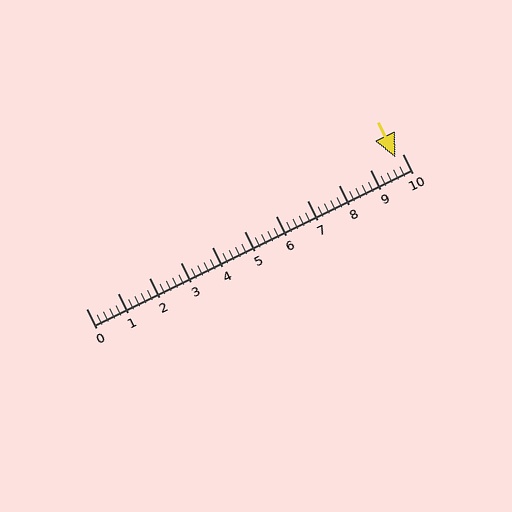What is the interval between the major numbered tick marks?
The major tick marks are spaced 1 units apart.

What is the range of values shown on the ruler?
The ruler shows values from 0 to 10.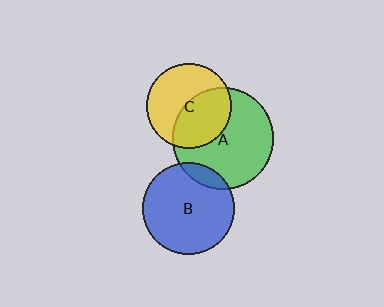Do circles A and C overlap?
Yes.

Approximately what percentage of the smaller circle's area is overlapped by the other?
Approximately 45%.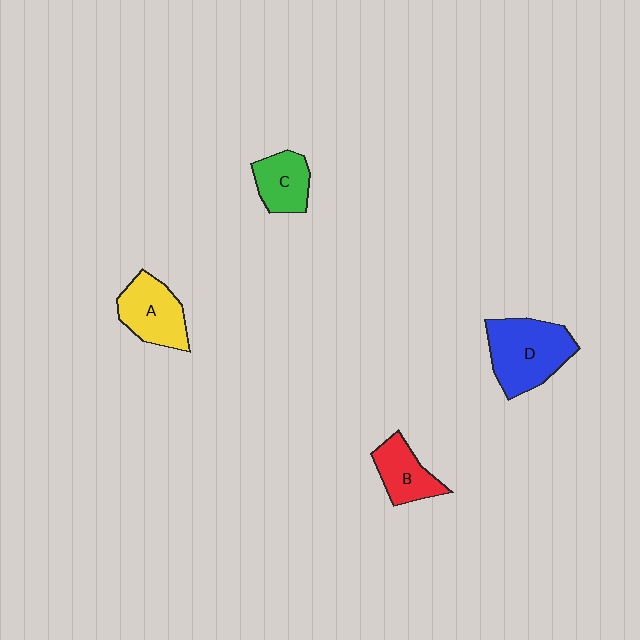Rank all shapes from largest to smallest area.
From largest to smallest: D (blue), A (yellow), B (red), C (green).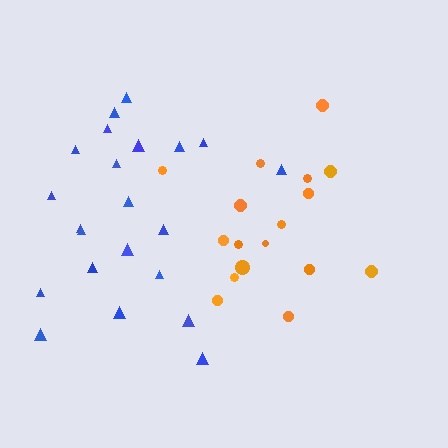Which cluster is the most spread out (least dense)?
Orange.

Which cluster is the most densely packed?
Blue.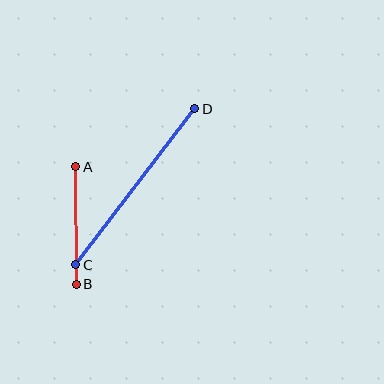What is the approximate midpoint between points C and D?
The midpoint is at approximately (135, 187) pixels.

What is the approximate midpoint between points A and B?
The midpoint is at approximately (76, 225) pixels.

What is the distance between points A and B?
The distance is approximately 117 pixels.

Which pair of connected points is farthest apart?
Points C and D are farthest apart.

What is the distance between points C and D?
The distance is approximately 196 pixels.